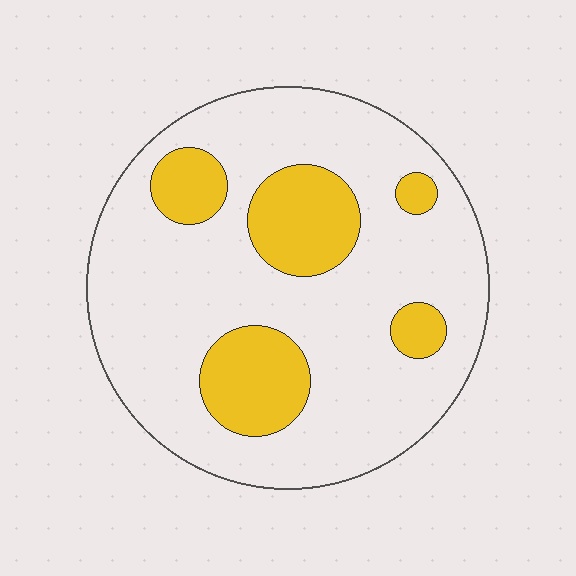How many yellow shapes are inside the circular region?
5.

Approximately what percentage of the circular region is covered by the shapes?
Approximately 20%.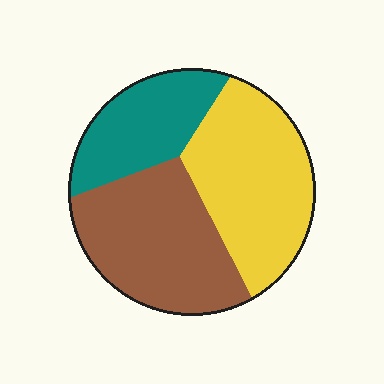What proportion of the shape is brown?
Brown covers 38% of the shape.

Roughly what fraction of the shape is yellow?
Yellow takes up about three eighths (3/8) of the shape.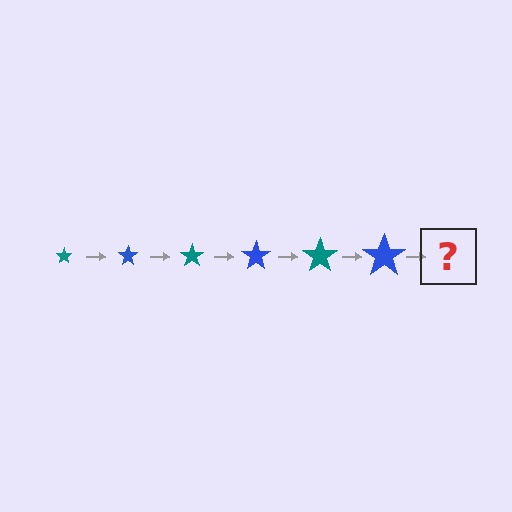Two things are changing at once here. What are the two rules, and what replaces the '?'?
The two rules are that the star grows larger each step and the color cycles through teal and blue. The '?' should be a teal star, larger than the previous one.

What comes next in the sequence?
The next element should be a teal star, larger than the previous one.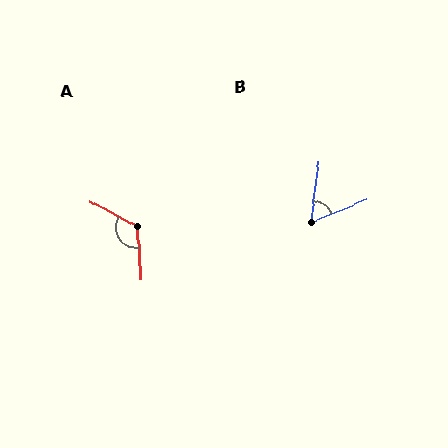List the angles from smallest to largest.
B (59°), A (122°).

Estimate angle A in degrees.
Approximately 122 degrees.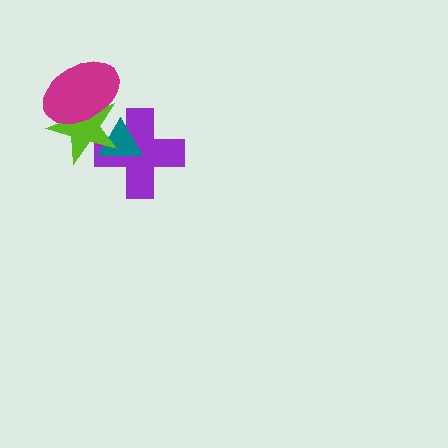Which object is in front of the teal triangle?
The lime star is in front of the teal triangle.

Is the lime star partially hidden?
Yes, it is partially covered by another shape.